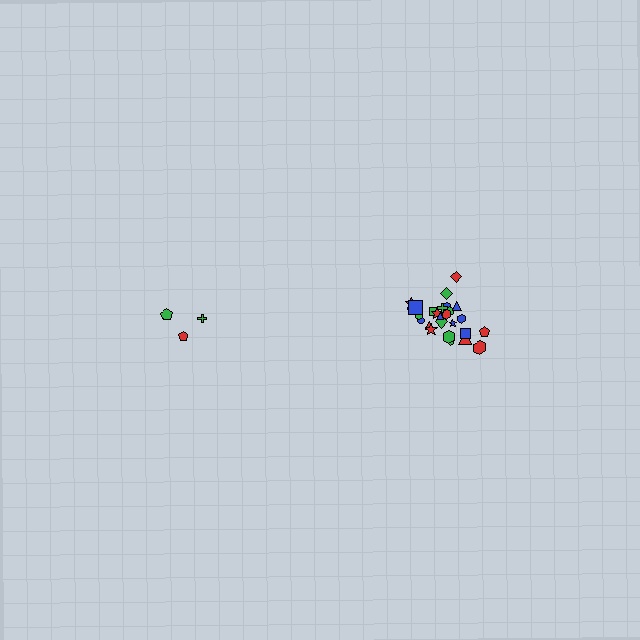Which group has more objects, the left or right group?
The right group.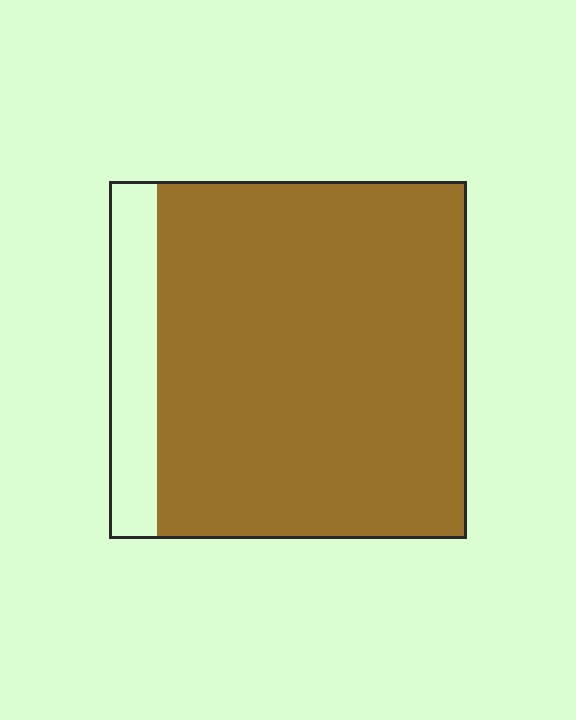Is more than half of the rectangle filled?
Yes.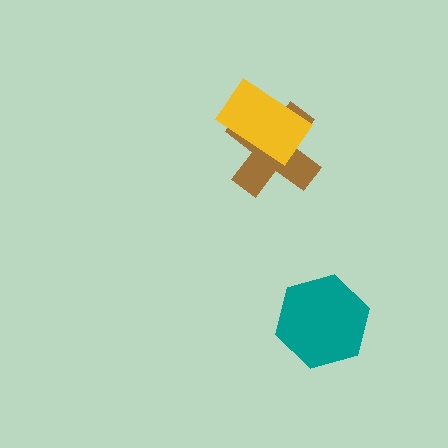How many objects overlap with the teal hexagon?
0 objects overlap with the teal hexagon.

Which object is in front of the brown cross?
The yellow rectangle is in front of the brown cross.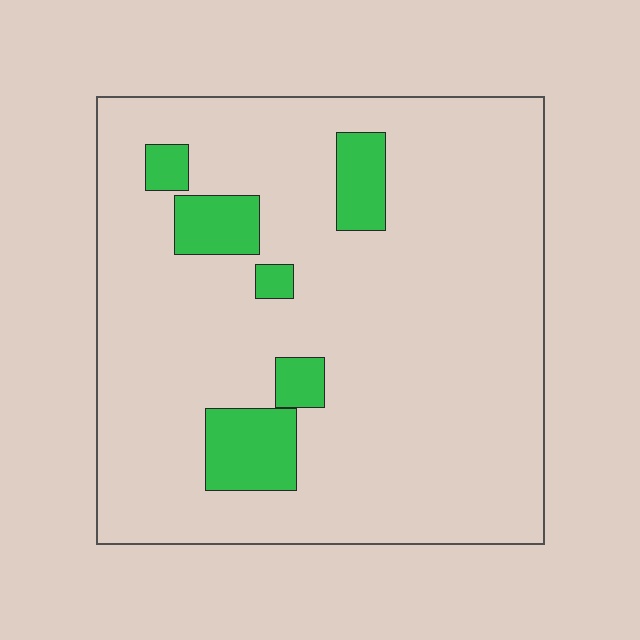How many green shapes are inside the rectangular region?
6.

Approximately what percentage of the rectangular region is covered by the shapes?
Approximately 10%.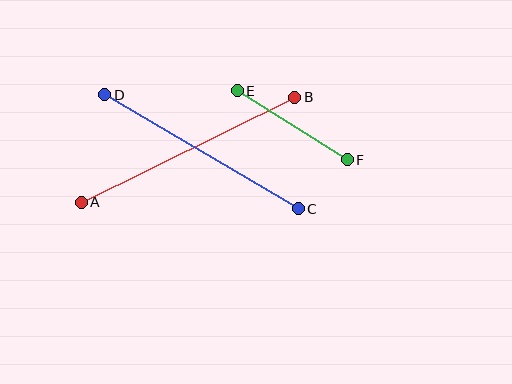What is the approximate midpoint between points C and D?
The midpoint is at approximately (202, 152) pixels.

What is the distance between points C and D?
The distance is approximately 225 pixels.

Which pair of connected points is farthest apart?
Points A and B are farthest apart.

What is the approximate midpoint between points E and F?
The midpoint is at approximately (292, 125) pixels.